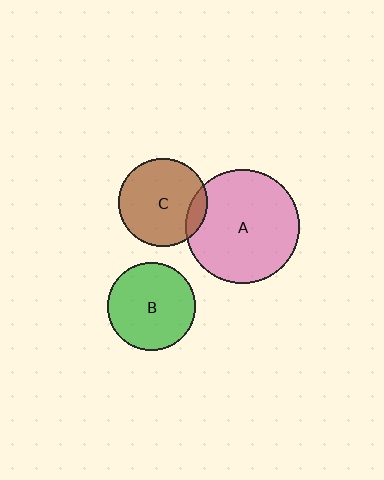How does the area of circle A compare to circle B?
Approximately 1.7 times.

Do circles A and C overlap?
Yes.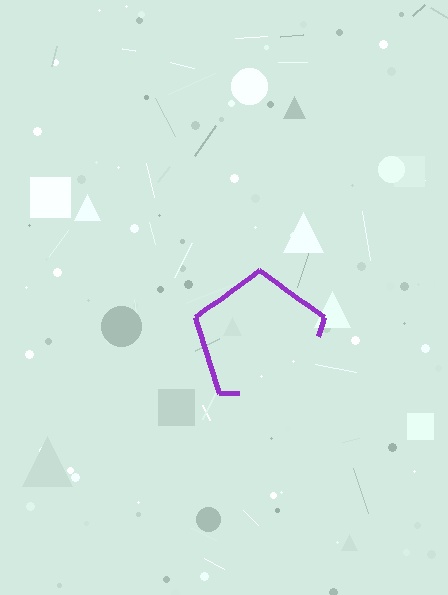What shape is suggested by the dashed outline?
The dashed outline suggests a pentagon.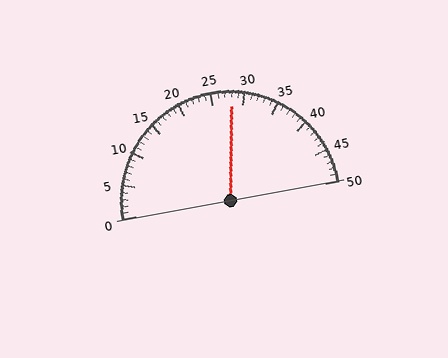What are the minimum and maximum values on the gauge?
The gauge ranges from 0 to 50.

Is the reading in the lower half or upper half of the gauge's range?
The reading is in the upper half of the range (0 to 50).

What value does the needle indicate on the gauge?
The needle indicates approximately 28.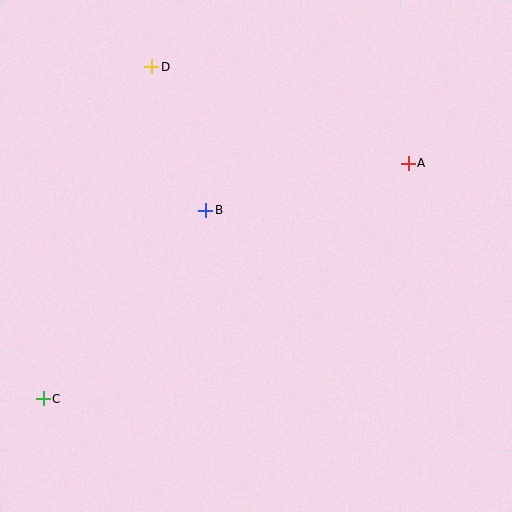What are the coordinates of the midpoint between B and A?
The midpoint between B and A is at (307, 187).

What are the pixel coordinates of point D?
Point D is at (152, 67).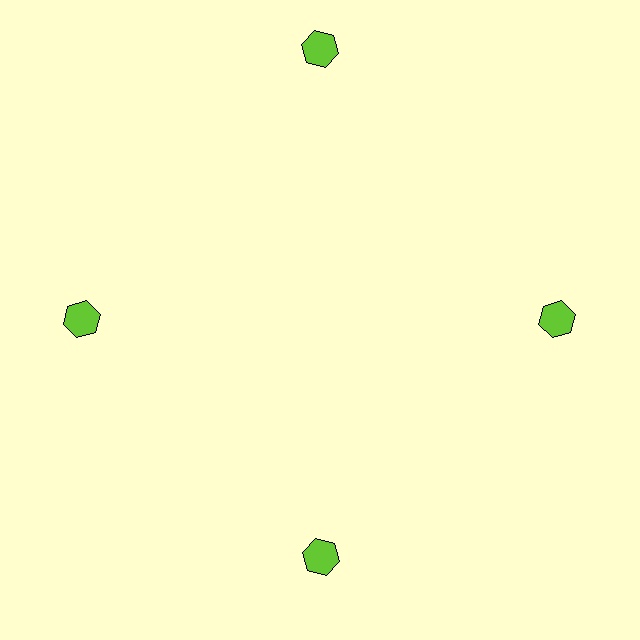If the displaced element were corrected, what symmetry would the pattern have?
It would have 4-fold rotational symmetry — the pattern would map onto itself every 90 degrees.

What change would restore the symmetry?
The symmetry would be restored by moving it inward, back onto the ring so that all 4 hexagons sit at equal angles and equal distance from the center.